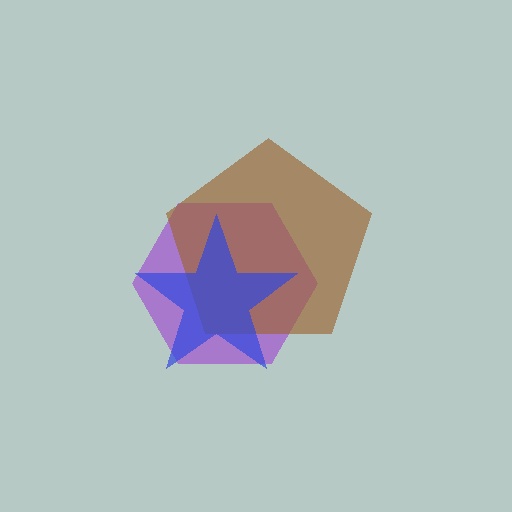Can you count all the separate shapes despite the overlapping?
Yes, there are 3 separate shapes.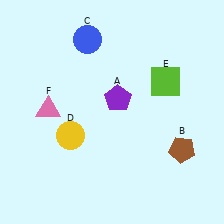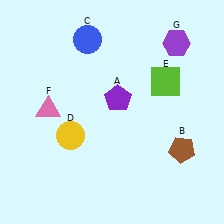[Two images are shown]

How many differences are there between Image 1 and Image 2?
There is 1 difference between the two images.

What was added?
A purple hexagon (G) was added in Image 2.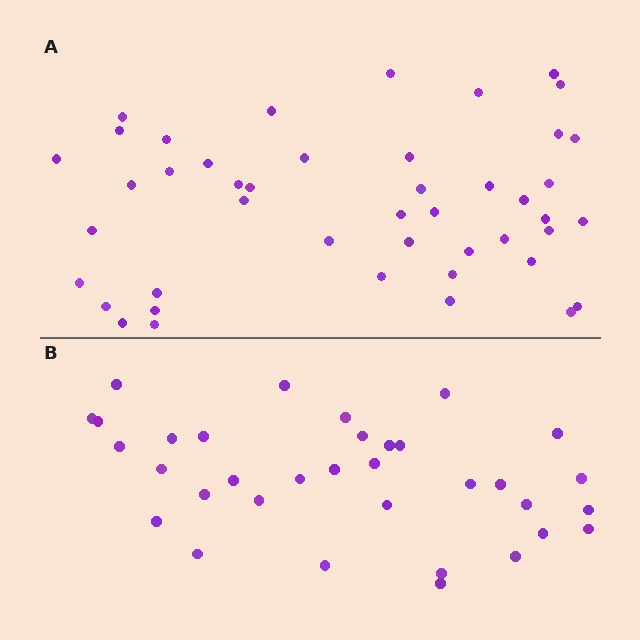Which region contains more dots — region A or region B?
Region A (the top region) has more dots.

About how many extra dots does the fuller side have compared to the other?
Region A has roughly 12 or so more dots than region B.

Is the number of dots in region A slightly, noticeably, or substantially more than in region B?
Region A has noticeably more, but not dramatically so. The ratio is roughly 1.3 to 1.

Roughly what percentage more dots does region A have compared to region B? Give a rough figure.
About 30% more.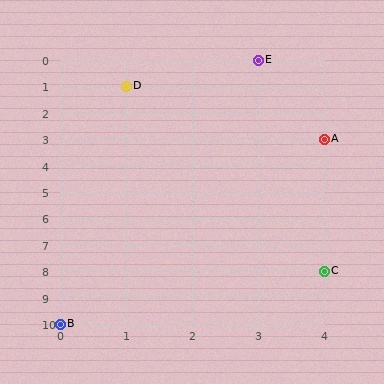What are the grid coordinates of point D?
Point D is at grid coordinates (1, 1).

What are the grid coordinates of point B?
Point B is at grid coordinates (0, 10).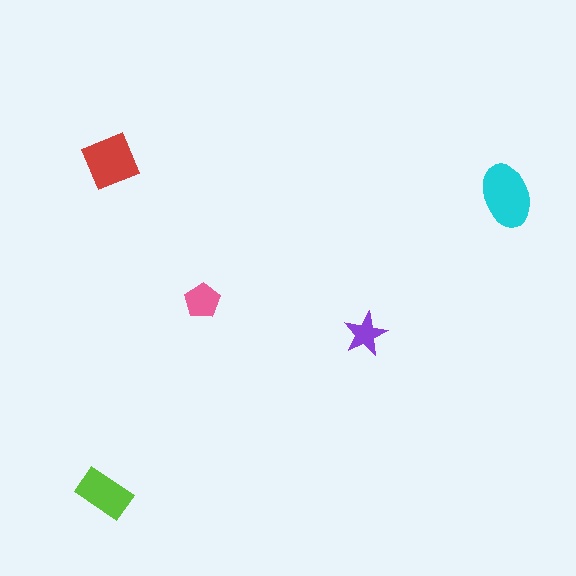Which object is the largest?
The cyan ellipse.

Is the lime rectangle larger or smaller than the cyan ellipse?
Smaller.